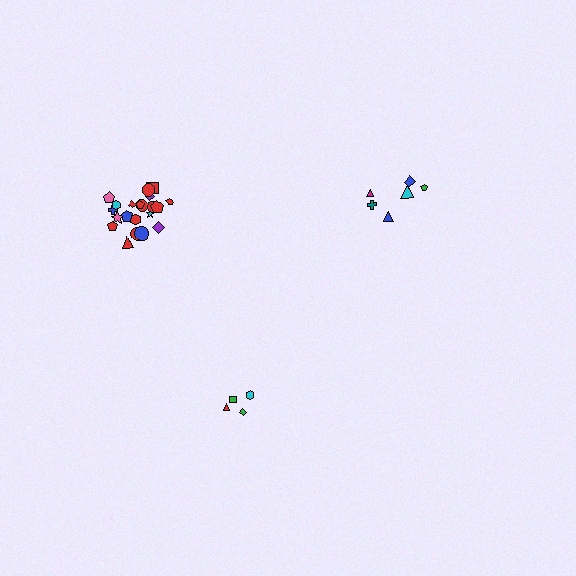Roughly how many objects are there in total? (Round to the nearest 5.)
Roughly 30 objects in total.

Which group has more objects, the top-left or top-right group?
The top-left group.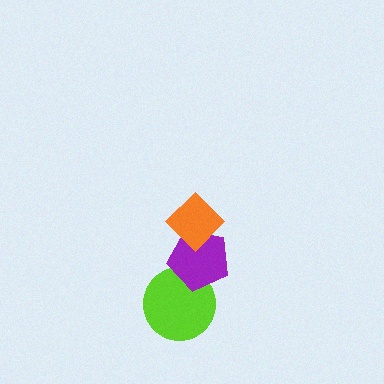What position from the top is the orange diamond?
The orange diamond is 1st from the top.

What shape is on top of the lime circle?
The purple pentagon is on top of the lime circle.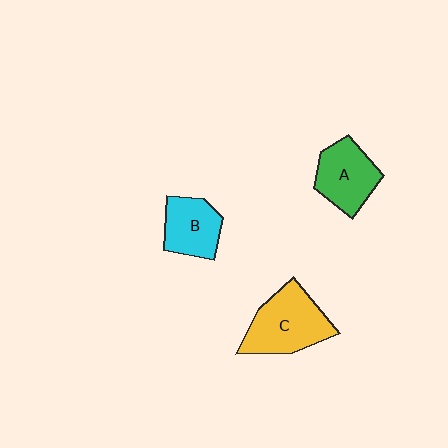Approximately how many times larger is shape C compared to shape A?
Approximately 1.3 times.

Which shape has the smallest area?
Shape B (cyan).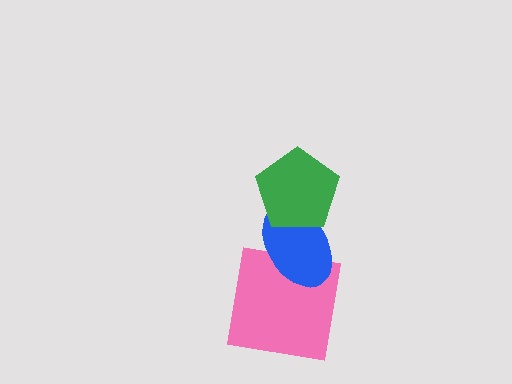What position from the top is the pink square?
The pink square is 3rd from the top.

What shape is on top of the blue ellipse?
The green pentagon is on top of the blue ellipse.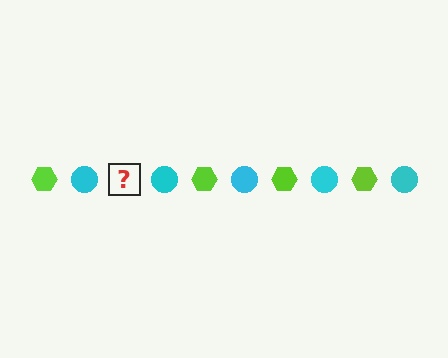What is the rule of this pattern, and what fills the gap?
The rule is that the pattern alternates between lime hexagon and cyan circle. The gap should be filled with a lime hexagon.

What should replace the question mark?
The question mark should be replaced with a lime hexagon.